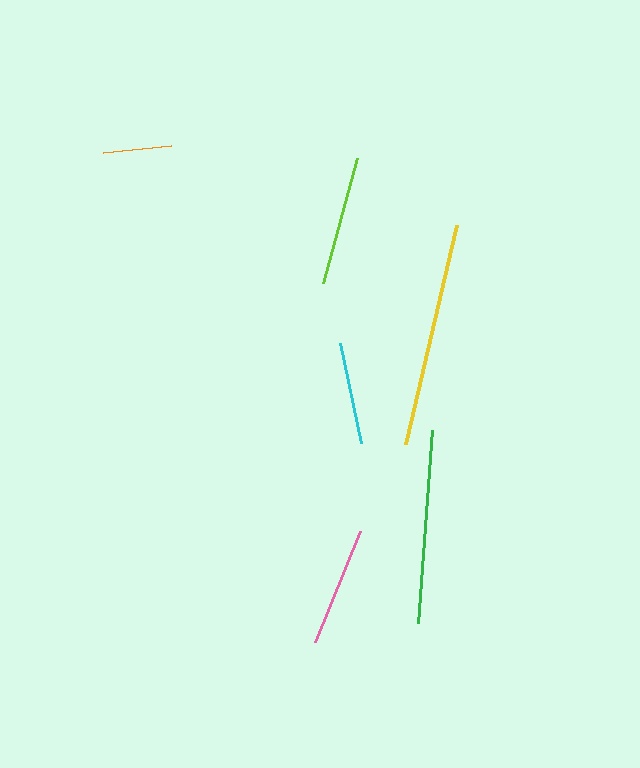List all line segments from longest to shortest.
From longest to shortest: yellow, green, lime, pink, cyan, orange.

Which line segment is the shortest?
The orange line is the shortest at approximately 68 pixels.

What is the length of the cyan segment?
The cyan segment is approximately 102 pixels long.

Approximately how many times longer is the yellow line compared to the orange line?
The yellow line is approximately 3.3 times the length of the orange line.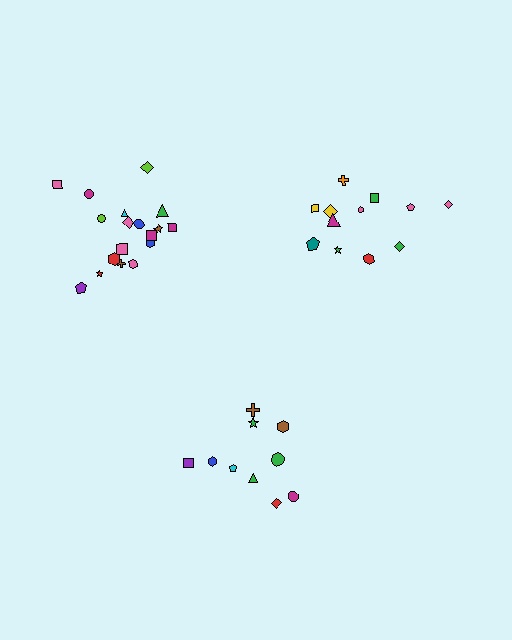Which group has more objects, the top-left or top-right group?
The top-left group.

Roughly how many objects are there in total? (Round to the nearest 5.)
Roughly 40 objects in total.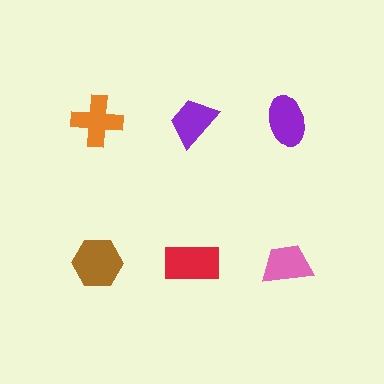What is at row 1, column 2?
A purple trapezoid.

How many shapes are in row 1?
3 shapes.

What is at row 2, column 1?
A brown hexagon.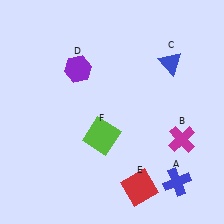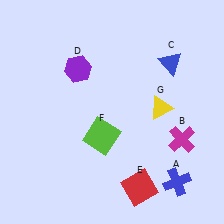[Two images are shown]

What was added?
A yellow triangle (G) was added in Image 2.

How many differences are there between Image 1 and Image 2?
There is 1 difference between the two images.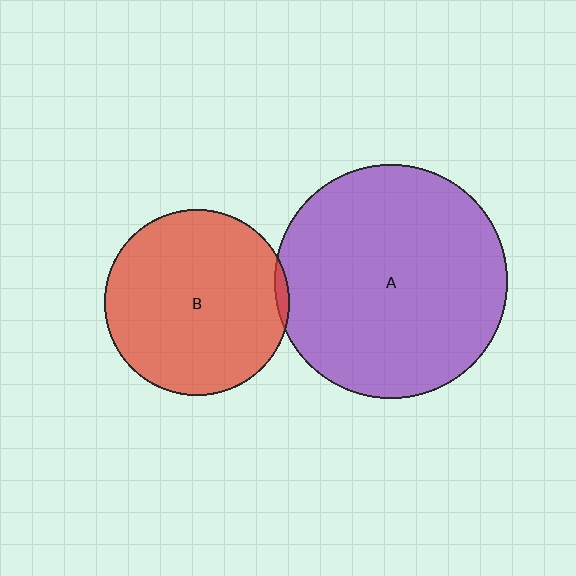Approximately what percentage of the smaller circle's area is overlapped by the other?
Approximately 5%.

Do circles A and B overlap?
Yes.